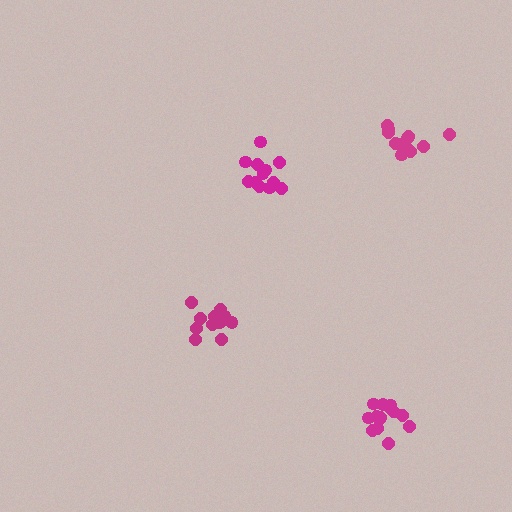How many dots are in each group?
Group 1: 12 dots, Group 2: 14 dots, Group 3: 12 dots, Group 4: 14 dots (52 total).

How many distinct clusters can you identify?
There are 4 distinct clusters.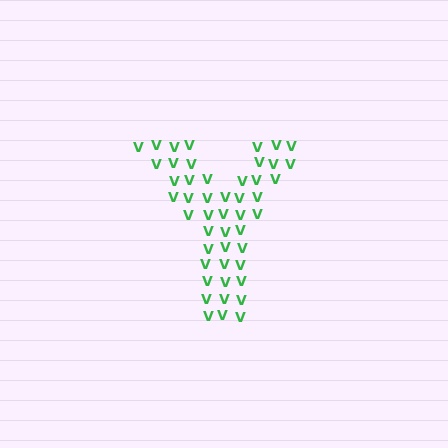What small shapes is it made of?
It is made of small letter V's.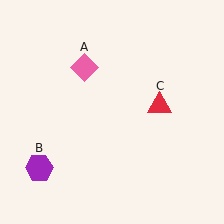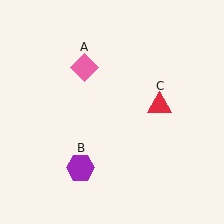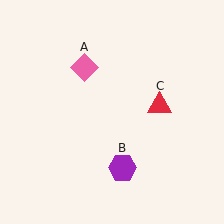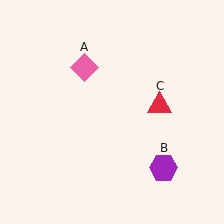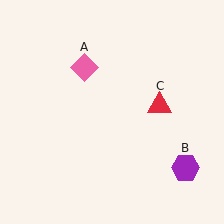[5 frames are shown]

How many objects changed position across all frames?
1 object changed position: purple hexagon (object B).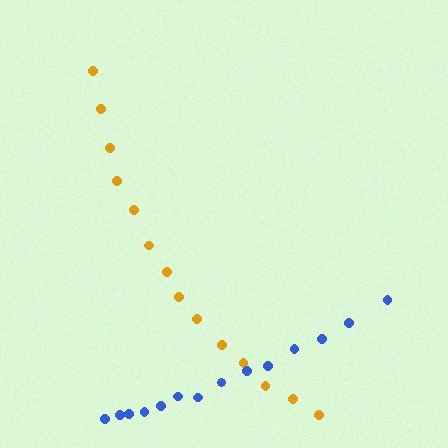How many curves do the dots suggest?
There are 2 distinct paths.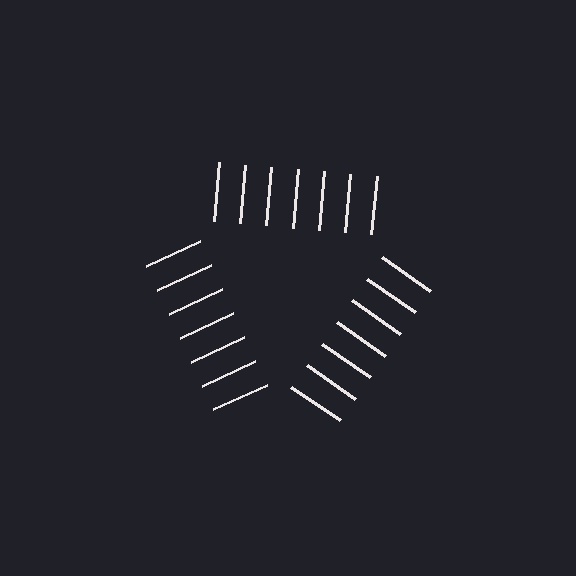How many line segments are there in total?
21 — 7 along each of the 3 edges.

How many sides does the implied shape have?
3 sides — the line-ends trace a triangle.